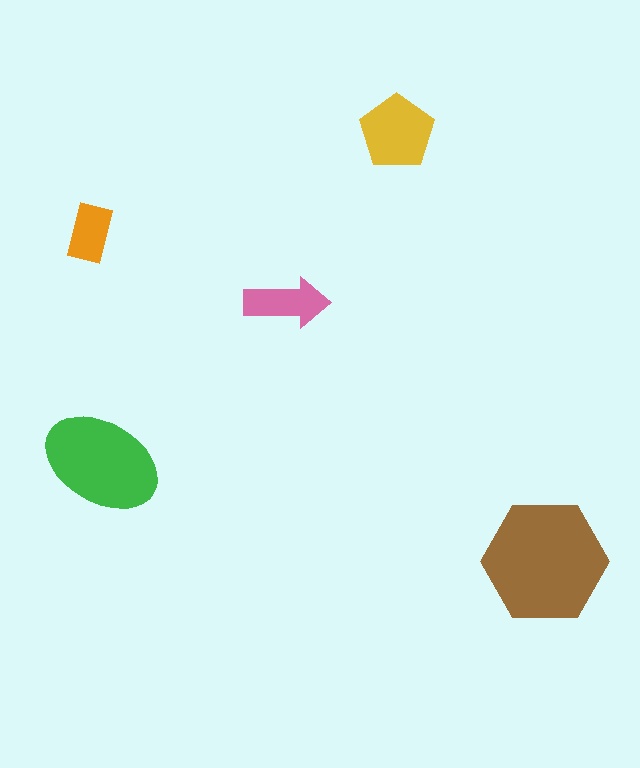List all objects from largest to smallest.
The brown hexagon, the green ellipse, the yellow pentagon, the pink arrow, the orange rectangle.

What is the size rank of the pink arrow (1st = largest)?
4th.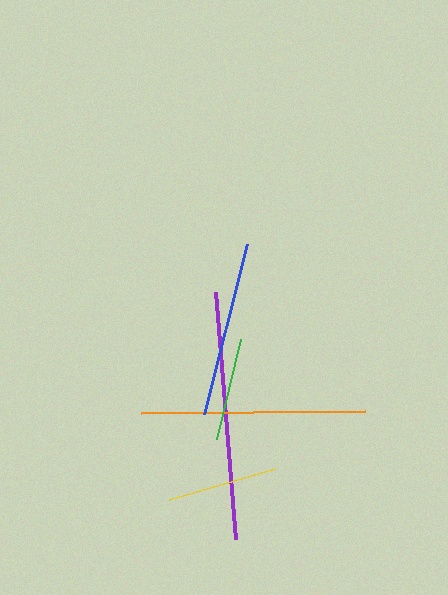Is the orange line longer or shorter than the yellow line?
The orange line is longer than the yellow line.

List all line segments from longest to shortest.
From longest to shortest: purple, orange, blue, yellow, green.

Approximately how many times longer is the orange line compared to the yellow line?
The orange line is approximately 2.0 times the length of the yellow line.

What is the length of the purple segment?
The purple segment is approximately 248 pixels long.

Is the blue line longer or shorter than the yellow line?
The blue line is longer than the yellow line.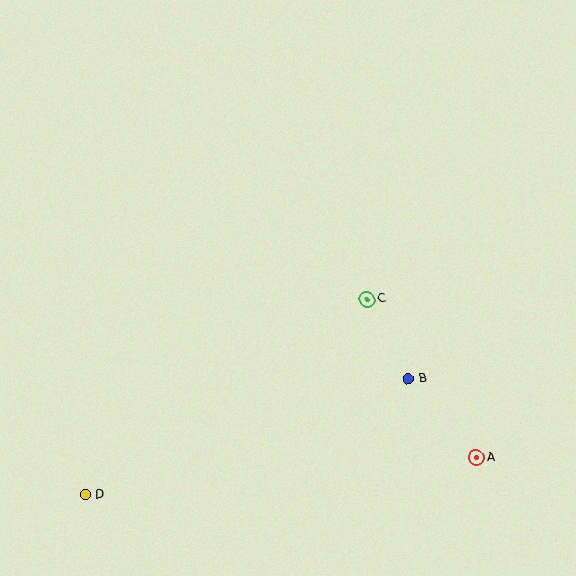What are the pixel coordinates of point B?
Point B is at (408, 379).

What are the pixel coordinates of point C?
Point C is at (367, 299).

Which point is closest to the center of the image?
Point C at (367, 299) is closest to the center.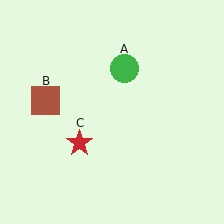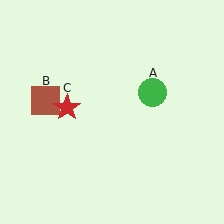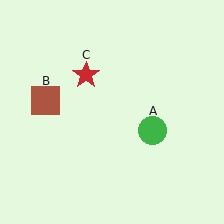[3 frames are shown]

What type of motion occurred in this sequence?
The green circle (object A), red star (object C) rotated clockwise around the center of the scene.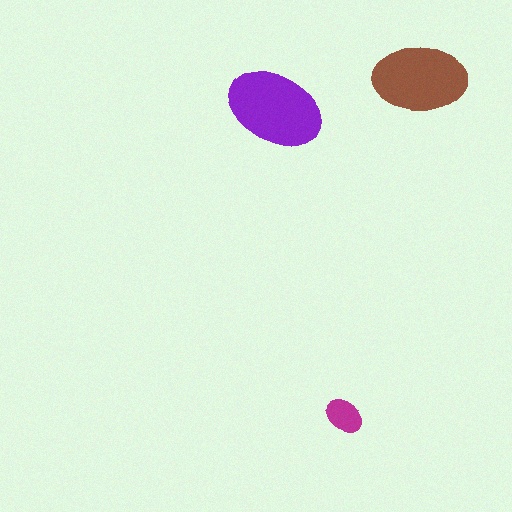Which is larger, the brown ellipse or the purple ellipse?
The purple one.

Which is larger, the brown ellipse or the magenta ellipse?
The brown one.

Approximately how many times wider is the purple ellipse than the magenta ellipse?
About 2.5 times wider.